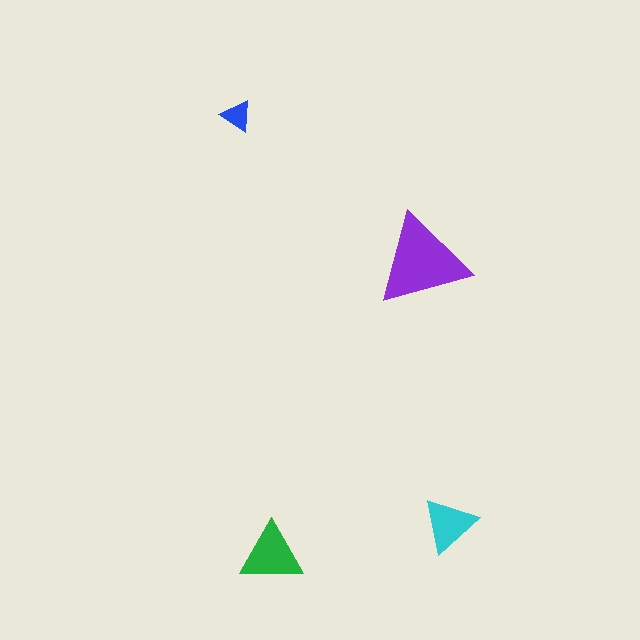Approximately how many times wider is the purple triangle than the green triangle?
About 1.5 times wider.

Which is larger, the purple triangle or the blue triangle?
The purple one.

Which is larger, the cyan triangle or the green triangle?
The green one.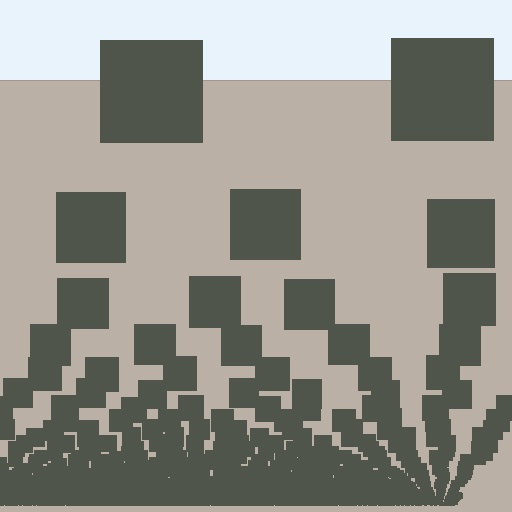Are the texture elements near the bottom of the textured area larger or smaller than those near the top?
Smaller. The gradient is inverted — elements near the bottom are smaller and denser.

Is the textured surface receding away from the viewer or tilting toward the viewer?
The surface appears to tilt toward the viewer. Texture elements get larger and sparser toward the top.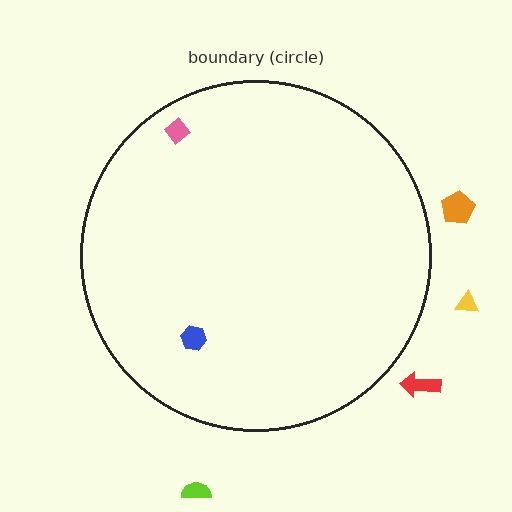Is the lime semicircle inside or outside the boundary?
Outside.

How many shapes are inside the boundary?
2 inside, 4 outside.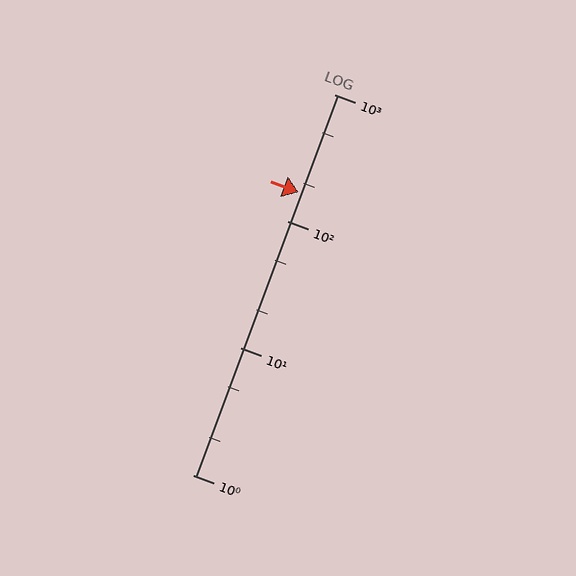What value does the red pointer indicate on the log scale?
The pointer indicates approximately 170.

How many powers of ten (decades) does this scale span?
The scale spans 3 decades, from 1 to 1000.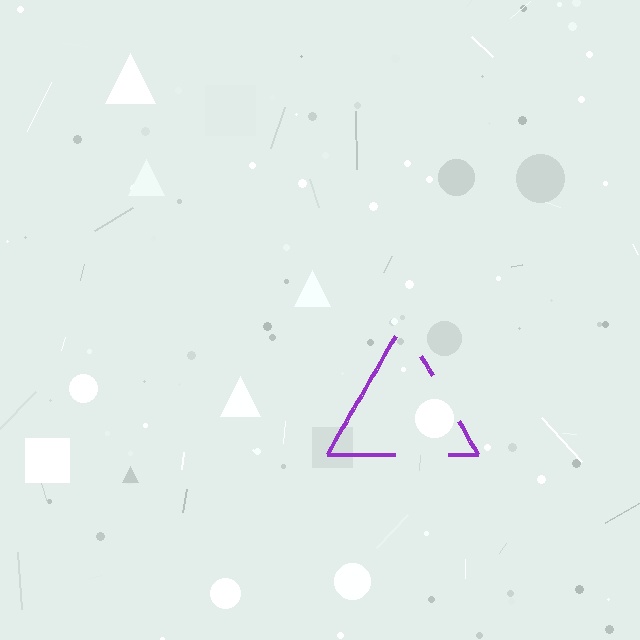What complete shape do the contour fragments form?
The contour fragments form a triangle.